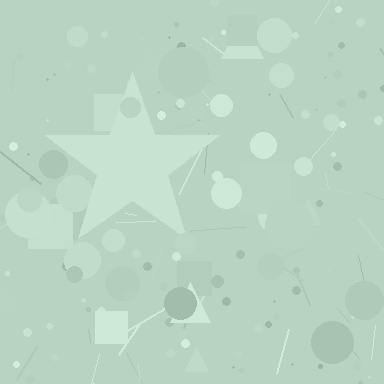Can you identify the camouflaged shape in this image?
The camouflaged shape is a star.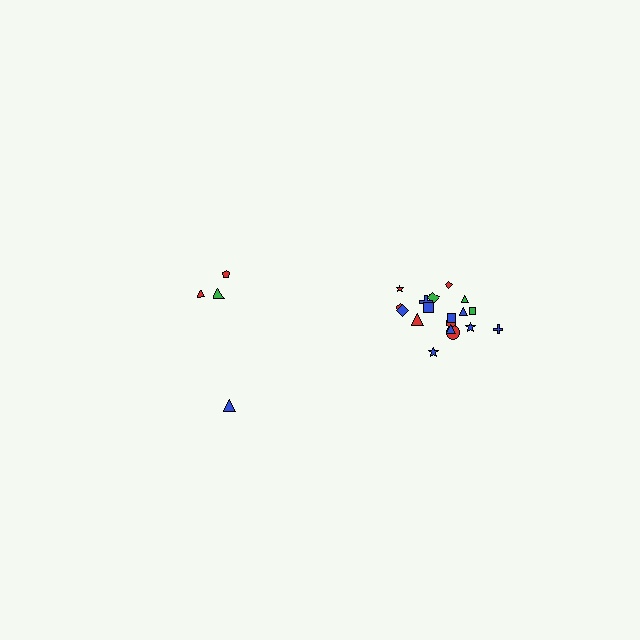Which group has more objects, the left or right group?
The right group.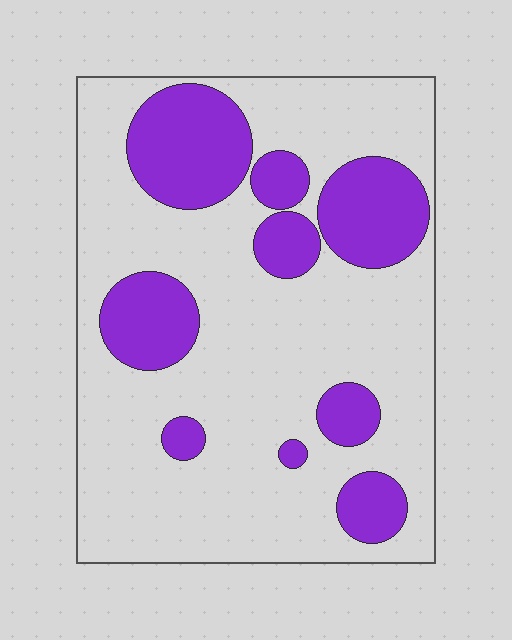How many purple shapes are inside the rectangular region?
9.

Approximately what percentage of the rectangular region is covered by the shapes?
Approximately 25%.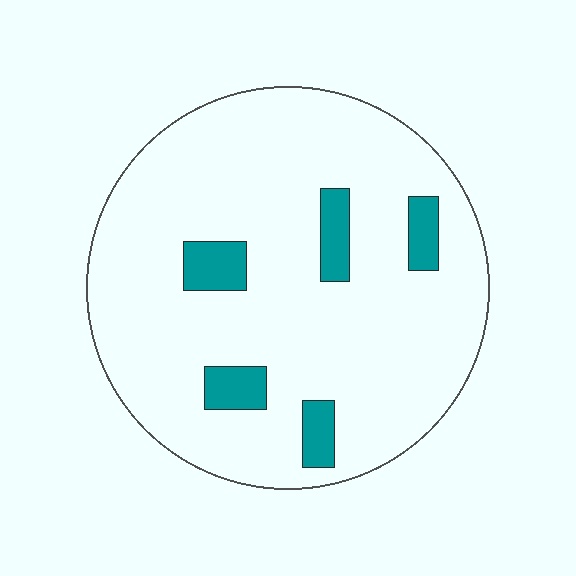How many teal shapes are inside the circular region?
5.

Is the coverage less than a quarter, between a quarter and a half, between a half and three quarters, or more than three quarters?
Less than a quarter.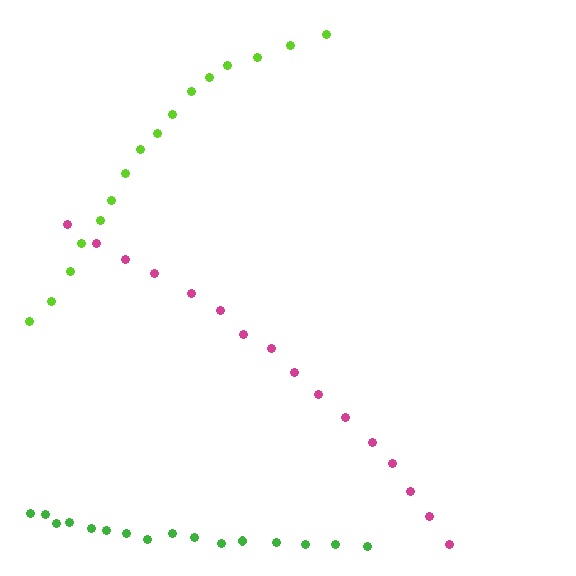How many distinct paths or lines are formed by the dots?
There are 3 distinct paths.